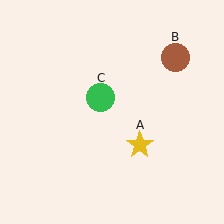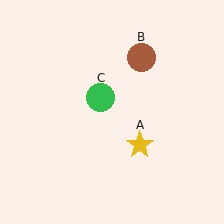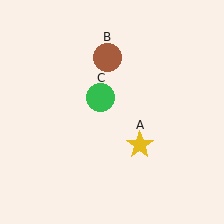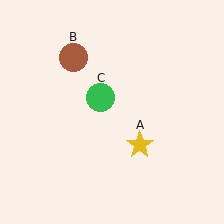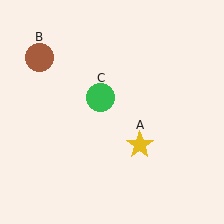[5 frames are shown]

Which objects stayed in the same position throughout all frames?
Yellow star (object A) and green circle (object C) remained stationary.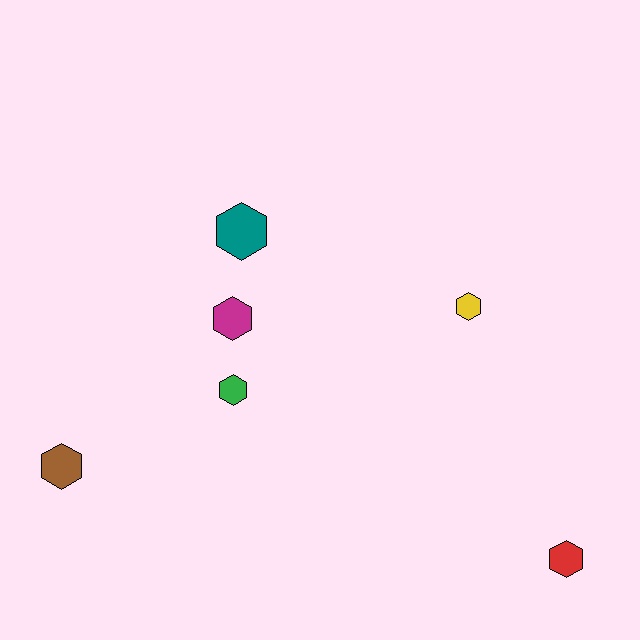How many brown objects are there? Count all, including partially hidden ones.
There is 1 brown object.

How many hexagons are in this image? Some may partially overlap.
There are 6 hexagons.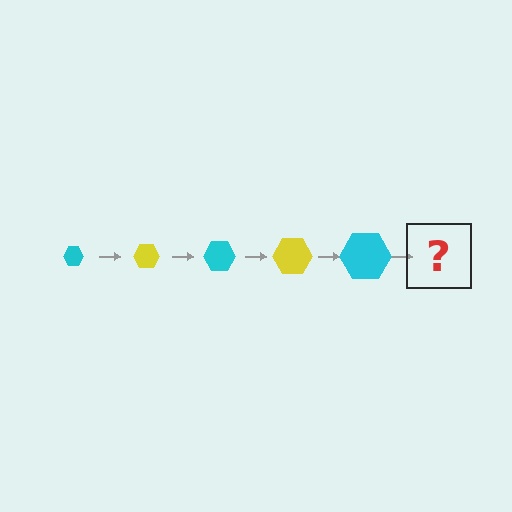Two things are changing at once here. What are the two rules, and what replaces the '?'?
The two rules are that the hexagon grows larger each step and the color cycles through cyan and yellow. The '?' should be a yellow hexagon, larger than the previous one.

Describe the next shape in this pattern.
It should be a yellow hexagon, larger than the previous one.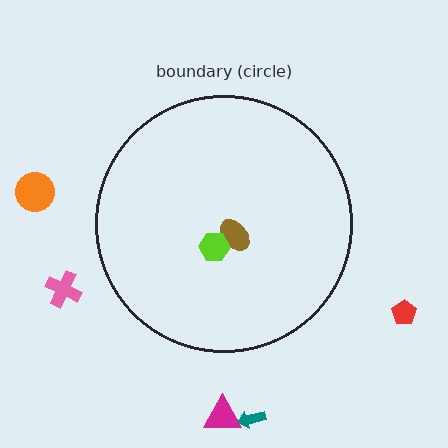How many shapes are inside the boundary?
2 inside, 5 outside.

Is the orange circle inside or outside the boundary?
Outside.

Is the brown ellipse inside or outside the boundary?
Inside.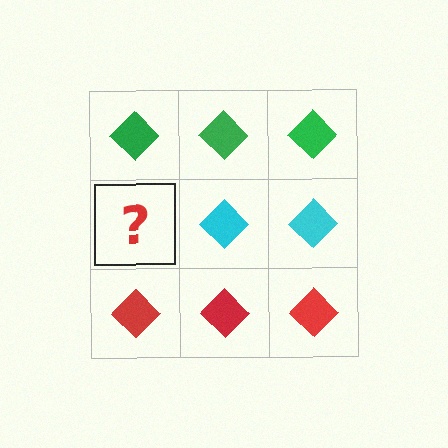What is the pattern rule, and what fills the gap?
The rule is that each row has a consistent color. The gap should be filled with a cyan diamond.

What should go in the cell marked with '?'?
The missing cell should contain a cyan diamond.